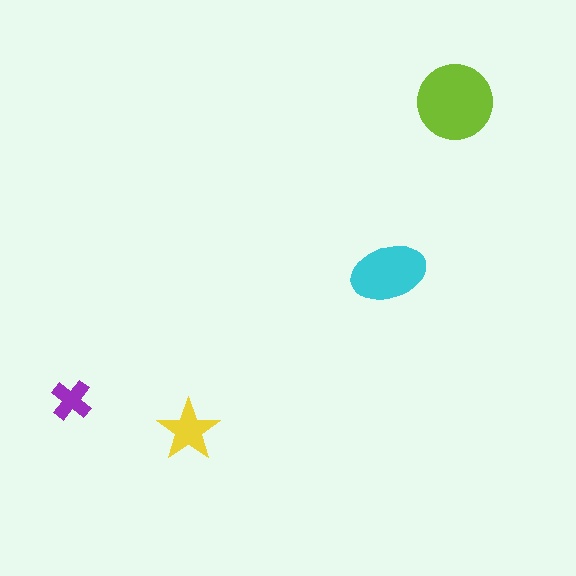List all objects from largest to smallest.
The lime circle, the cyan ellipse, the yellow star, the purple cross.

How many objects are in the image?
There are 4 objects in the image.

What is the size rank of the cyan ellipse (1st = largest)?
2nd.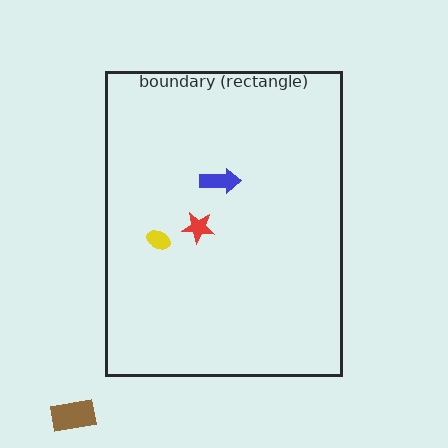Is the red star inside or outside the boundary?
Inside.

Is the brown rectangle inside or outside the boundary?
Outside.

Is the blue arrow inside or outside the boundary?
Inside.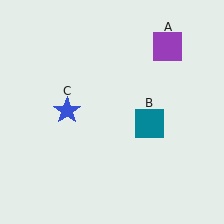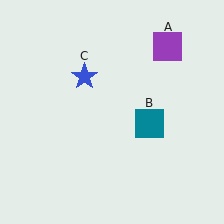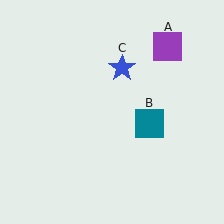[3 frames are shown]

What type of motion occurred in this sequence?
The blue star (object C) rotated clockwise around the center of the scene.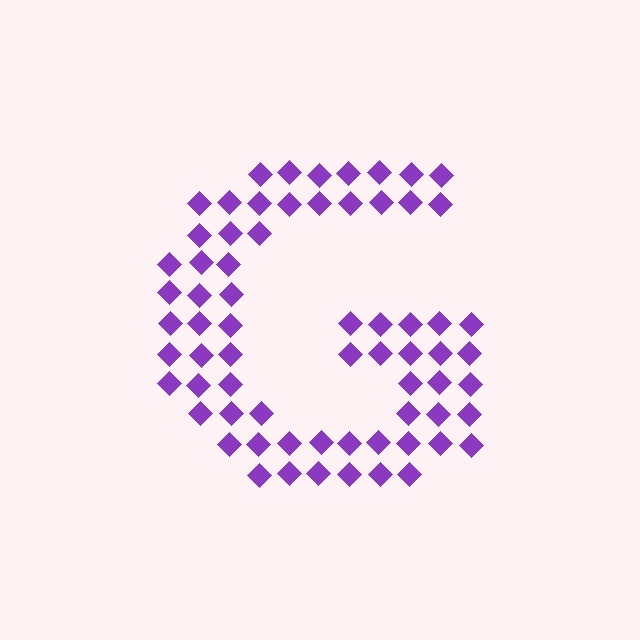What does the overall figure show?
The overall figure shows the letter G.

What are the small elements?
The small elements are diamonds.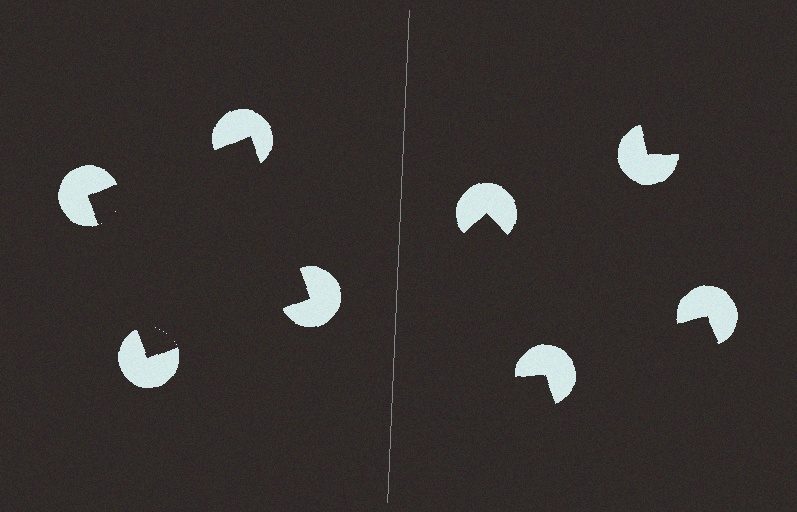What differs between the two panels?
The pac-man discs are positioned identically on both sides; only the wedge orientations differ. On the left they align to a square; on the right they are misaligned.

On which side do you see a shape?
An illusory square appears on the left side. On the right side the wedge cuts are rotated, so no coherent shape forms.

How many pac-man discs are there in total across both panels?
8 — 4 on each side.